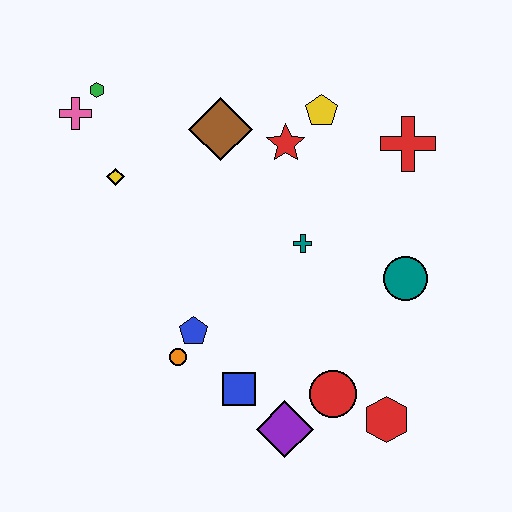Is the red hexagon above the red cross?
No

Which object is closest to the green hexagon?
The pink cross is closest to the green hexagon.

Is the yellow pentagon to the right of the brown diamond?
Yes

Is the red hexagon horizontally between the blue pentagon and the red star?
No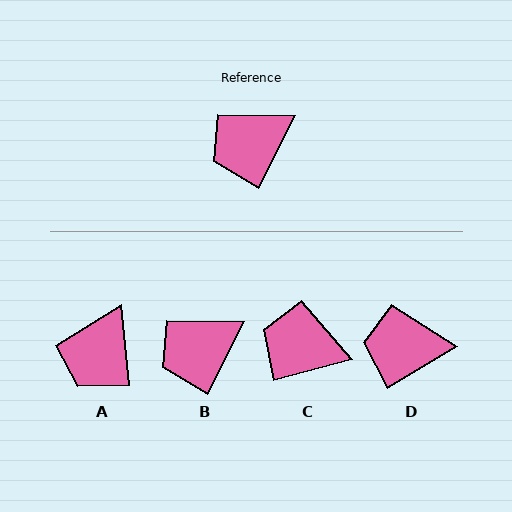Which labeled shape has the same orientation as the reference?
B.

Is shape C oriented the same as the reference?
No, it is off by about 48 degrees.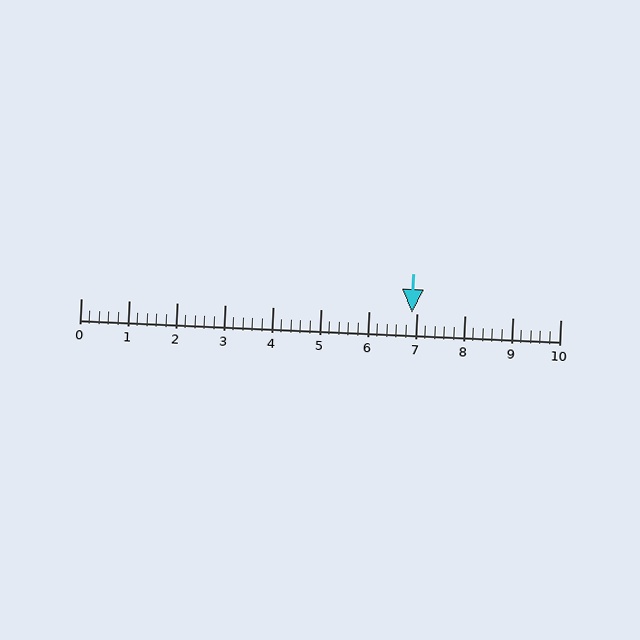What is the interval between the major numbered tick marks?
The major tick marks are spaced 1 units apart.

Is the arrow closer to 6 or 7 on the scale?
The arrow is closer to 7.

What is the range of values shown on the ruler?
The ruler shows values from 0 to 10.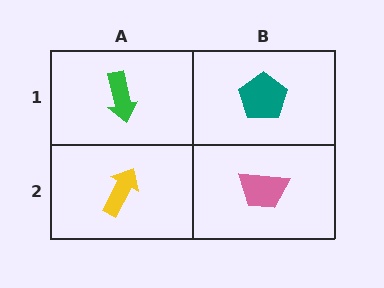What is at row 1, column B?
A teal pentagon.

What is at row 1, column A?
A green arrow.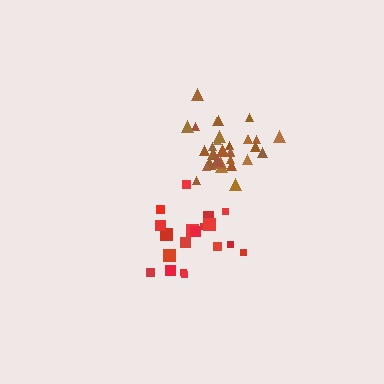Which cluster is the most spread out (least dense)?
Red.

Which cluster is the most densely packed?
Brown.